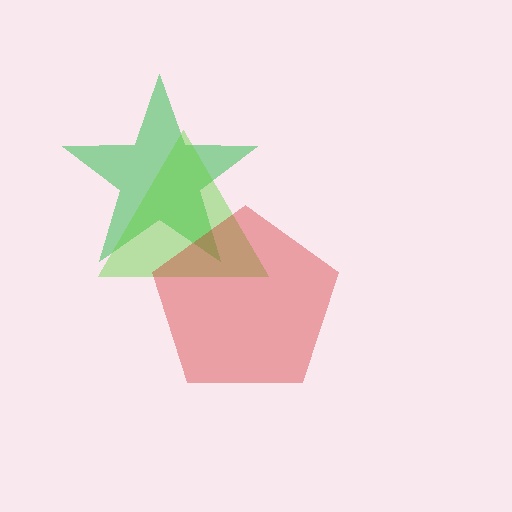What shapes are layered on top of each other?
The layered shapes are: a green star, a lime triangle, a red pentagon.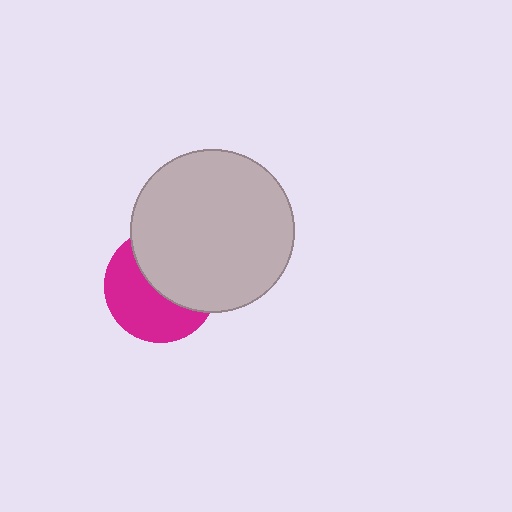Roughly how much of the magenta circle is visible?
About half of it is visible (roughly 50%).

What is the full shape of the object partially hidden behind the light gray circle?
The partially hidden object is a magenta circle.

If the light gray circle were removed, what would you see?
You would see the complete magenta circle.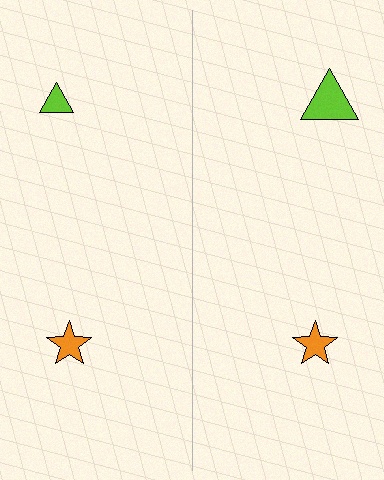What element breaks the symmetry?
The lime triangle on the right side has a different size than its mirror counterpart.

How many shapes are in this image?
There are 4 shapes in this image.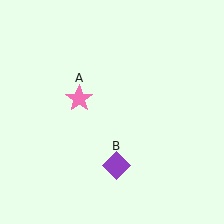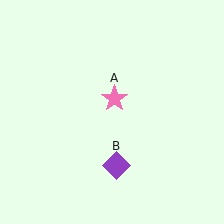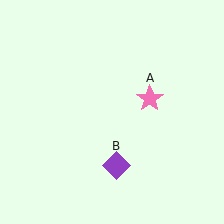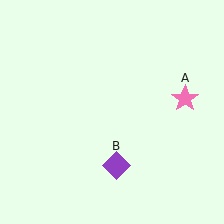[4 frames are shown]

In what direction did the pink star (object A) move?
The pink star (object A) moved right.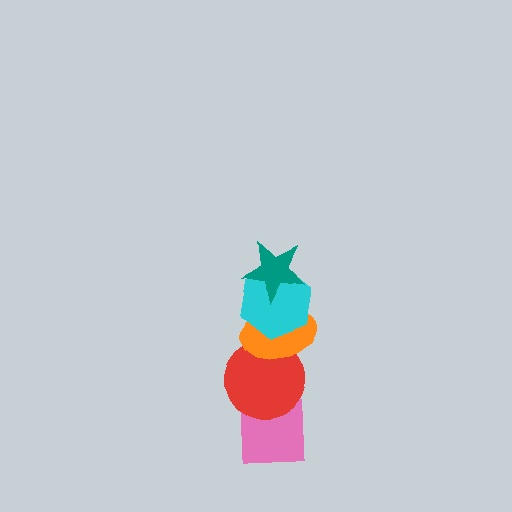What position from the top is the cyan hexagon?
The cyan hexagon is 2nd from the top.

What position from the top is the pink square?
The pink square is 5th from the top.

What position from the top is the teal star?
The teal star is 1st from the top.